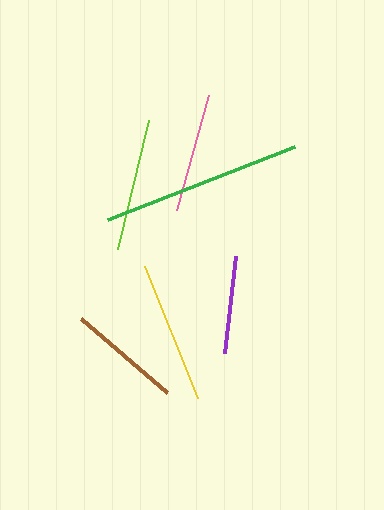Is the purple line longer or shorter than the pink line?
The pink line is longer than the purple line.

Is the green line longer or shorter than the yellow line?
The green line is longer than the yellow line.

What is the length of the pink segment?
The pink segment is approximately 119 pixels long.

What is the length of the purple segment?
The purple segment is approximately 98 pixels long.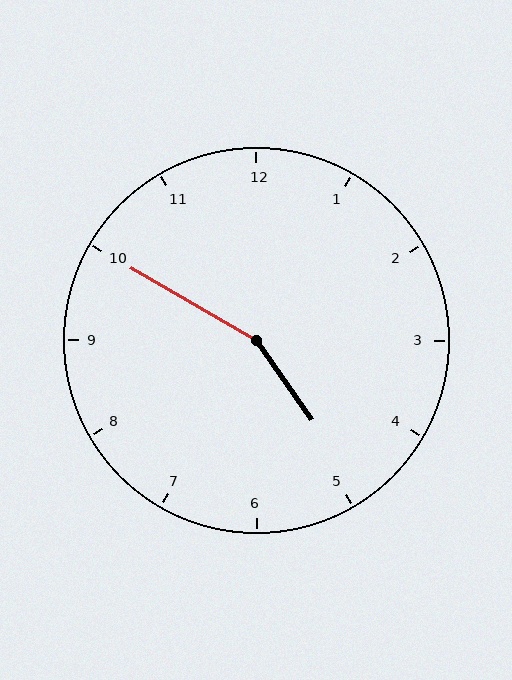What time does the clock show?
4:50.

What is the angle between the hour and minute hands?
Approximately 155 degrees.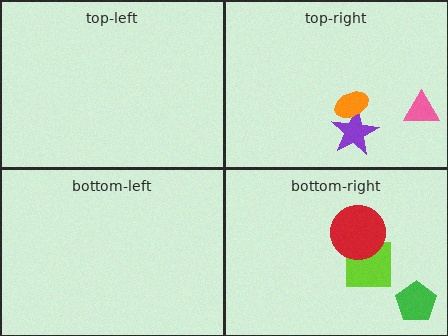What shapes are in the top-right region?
The pink triangle, the purple star, the orange ellipse.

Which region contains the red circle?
The bottom-right region.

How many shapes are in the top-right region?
3.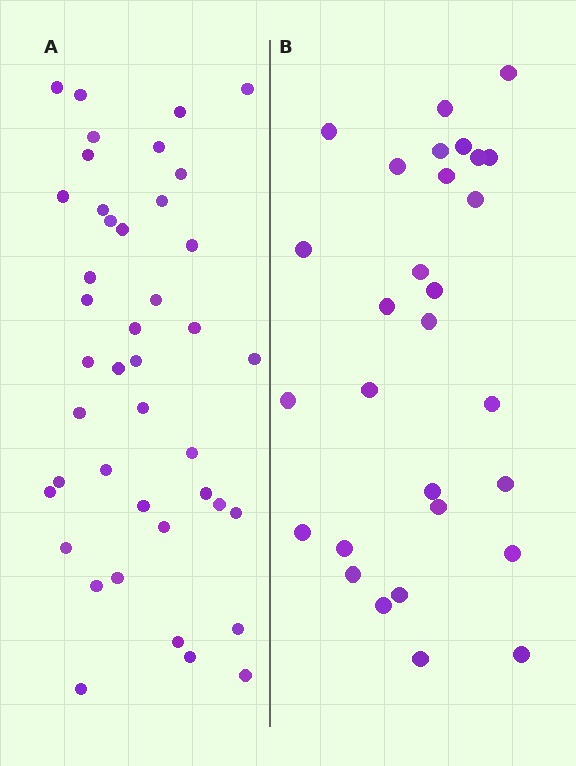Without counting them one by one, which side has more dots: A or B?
Region A (the left region) has more dots.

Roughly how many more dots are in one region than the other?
Region A has approximately 15 more dots than region B.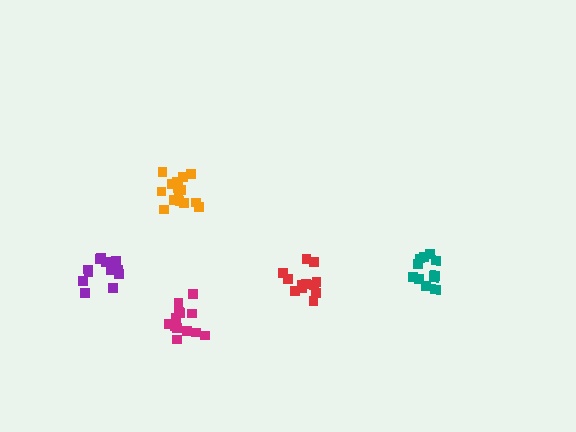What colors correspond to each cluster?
The clusters are colored: red, orange, teal, magenta, purple.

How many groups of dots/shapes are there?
There are 5 groups.